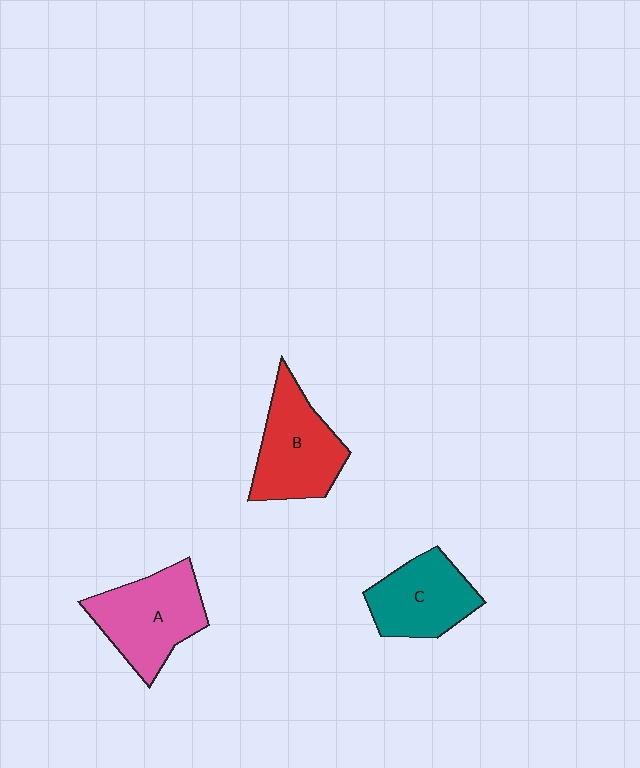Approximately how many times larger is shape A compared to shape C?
Approximately 1.2 times.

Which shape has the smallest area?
Shape C (teal).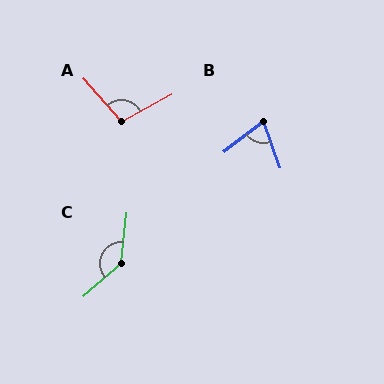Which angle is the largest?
C, at approximately 138 degrees.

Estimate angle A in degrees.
Approximately 102 degrees.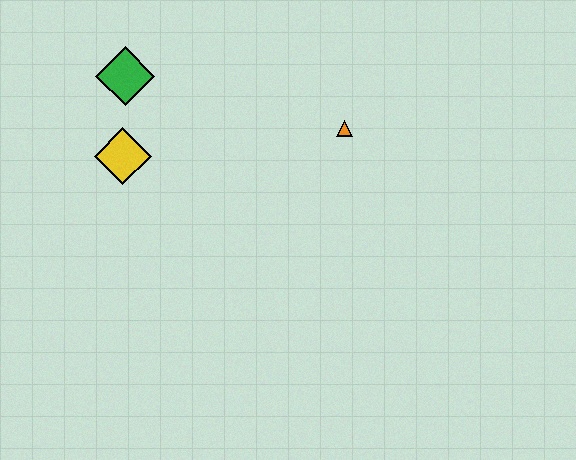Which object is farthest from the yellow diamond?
The orange triangle is farthest from the yellow diamond.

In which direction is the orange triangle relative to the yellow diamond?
The orange triangle is to the right of the yellow diamond.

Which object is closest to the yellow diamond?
The green diamond is closest to the yellow diamond.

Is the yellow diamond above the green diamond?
No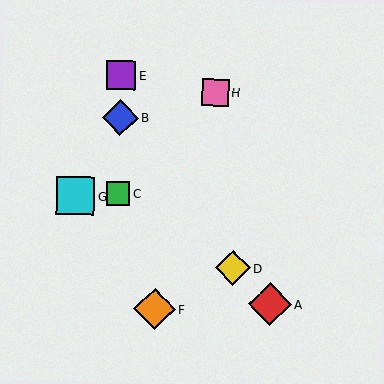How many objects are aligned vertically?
3 objects (B, C, E) are aligned vertically.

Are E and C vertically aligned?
Yes, both are at x≈121.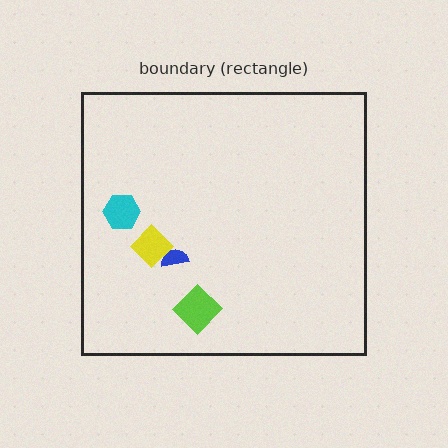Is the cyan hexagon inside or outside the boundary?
Inside.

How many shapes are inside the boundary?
4 inside, 0 outside.